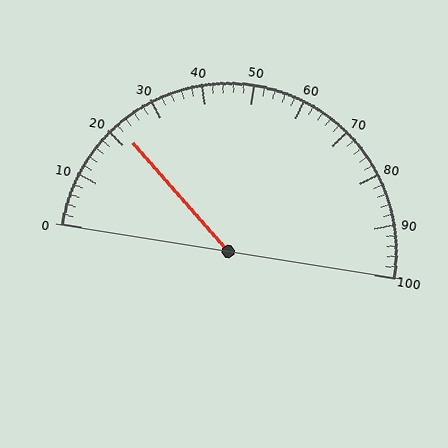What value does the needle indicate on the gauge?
The needle indicates approximately 22.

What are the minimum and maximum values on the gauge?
The gauge ranges from 0 to 100.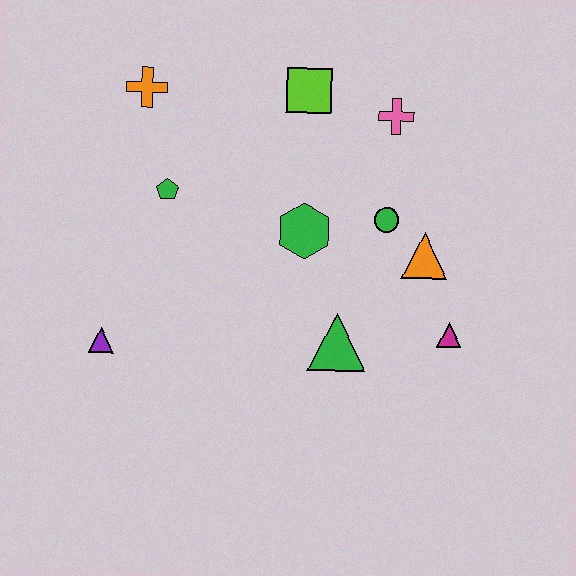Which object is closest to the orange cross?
The green pentagon is closest to the orange cross.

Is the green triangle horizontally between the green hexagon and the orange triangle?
Yes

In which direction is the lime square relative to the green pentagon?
The lime square is to the right of the green pentagon.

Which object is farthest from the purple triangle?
The pink cross is farthest from the purple triangle.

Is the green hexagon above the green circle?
No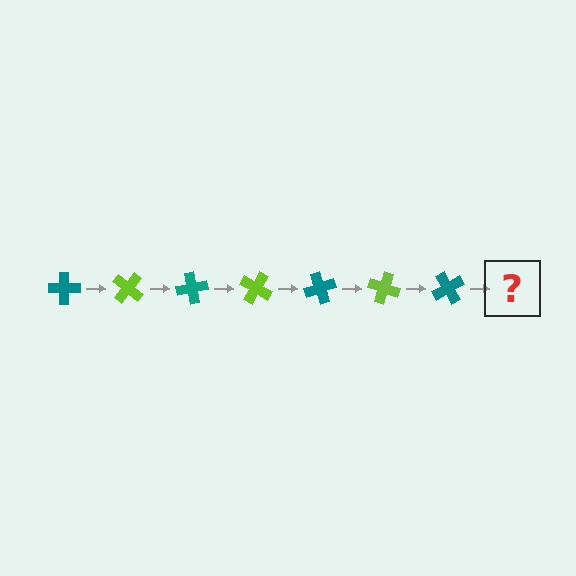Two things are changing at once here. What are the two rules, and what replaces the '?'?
The two rules are that it rotates 40 degrees each step and the color cycles through teal and lime. The '?' should be a lime cross, rotated 280 degrees from the start.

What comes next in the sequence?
The next element should be a lime cross, rotated 280 degrees from the start.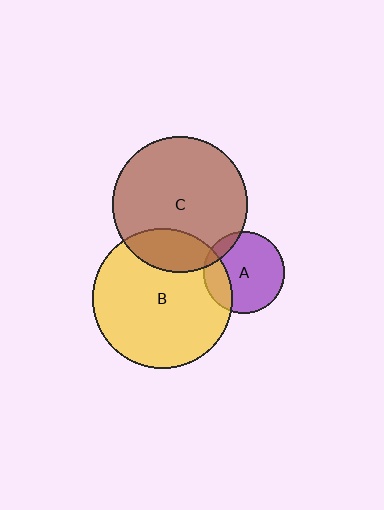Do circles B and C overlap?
Yes.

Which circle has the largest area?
Circle B (yellow).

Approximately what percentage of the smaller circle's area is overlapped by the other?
Approximately 20%.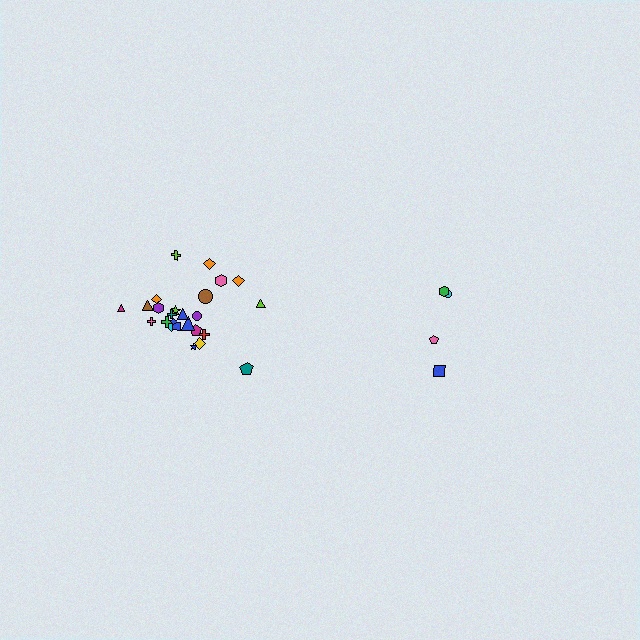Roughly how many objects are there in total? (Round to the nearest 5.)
Roughly 30 objects in total.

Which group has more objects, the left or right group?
The left group.